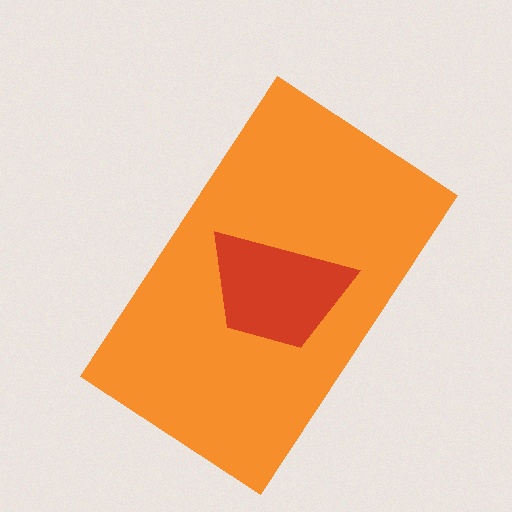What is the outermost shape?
The orange rectangle.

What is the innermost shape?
The red trapezoid.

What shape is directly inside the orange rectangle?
The red trapezoid.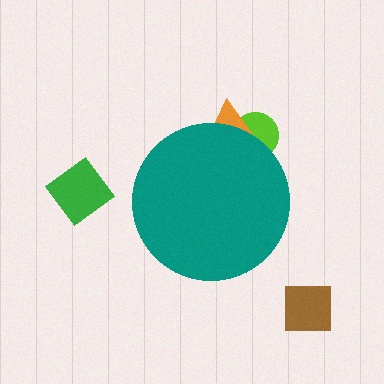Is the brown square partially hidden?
No, the brown square is fully visible.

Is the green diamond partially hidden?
No, the green diamond is fully visible.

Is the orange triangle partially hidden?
Yes, the orange triangle is partially hidden behind the teal circle.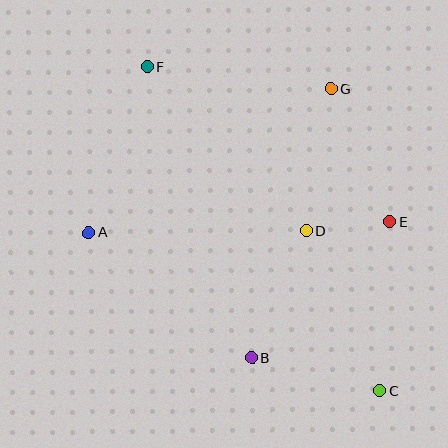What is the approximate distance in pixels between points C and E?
The distance between C and E is approximately 170 pixels.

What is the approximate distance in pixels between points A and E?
The distance between A and E is approximately 301 pixels.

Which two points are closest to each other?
Points D and E are closest to each other.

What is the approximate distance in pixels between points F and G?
The distance between F and G is approximately 185 pixels.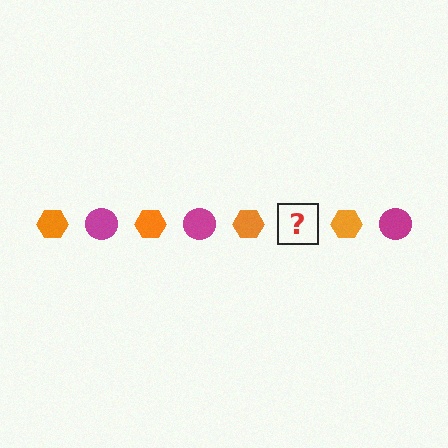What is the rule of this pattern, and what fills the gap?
The rule is that the pattern alternates between orange hexagon and magenta circle. The gap should be filled with a magenta circle.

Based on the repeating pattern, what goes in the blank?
The blank should be a magenta circle.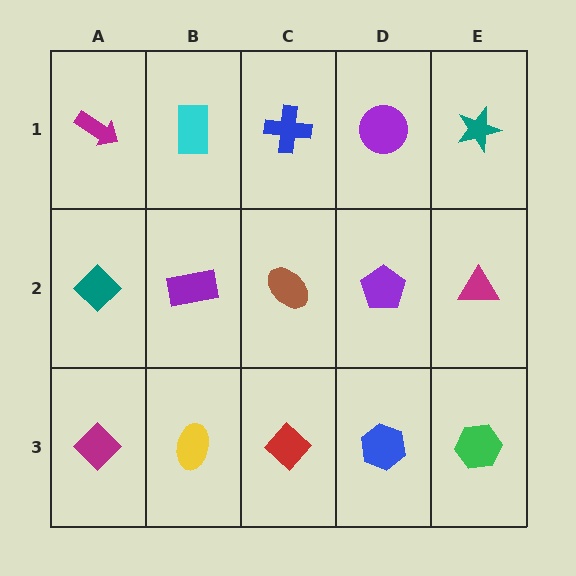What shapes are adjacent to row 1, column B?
A purple rectangle (row 2, column B), a magenta arrow (row 1, column A), a blue cross (row 1, column C).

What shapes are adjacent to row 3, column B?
A purple rectangle (row 2, column B), a magenta diamond (row 3, column A), a red diamond (row 3, column C).